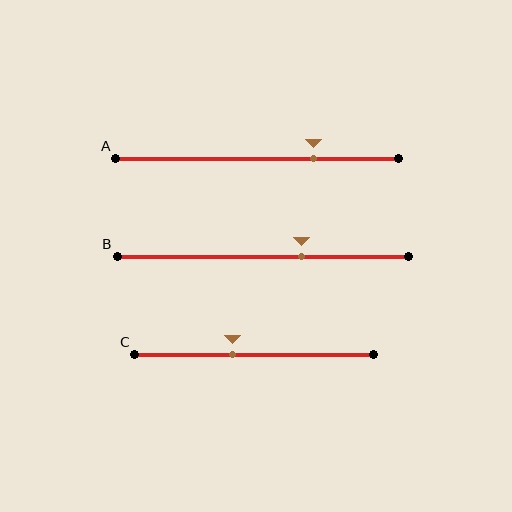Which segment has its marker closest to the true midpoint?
Segment C has its marker closest to the true midpoint.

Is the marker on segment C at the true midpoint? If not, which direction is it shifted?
No, the marker on segment C is shifted to the left by about 9% of the segment length.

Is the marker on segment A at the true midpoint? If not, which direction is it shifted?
No, the marker on segment A is shifted to the right by about 20% of the segment length.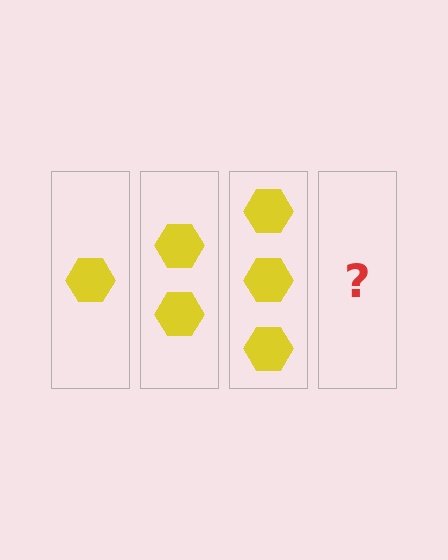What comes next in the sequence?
The next element should be 4 hexagons.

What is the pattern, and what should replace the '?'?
The pattern is that each step adds one more hexagon. The '?' should be 4 hexagons.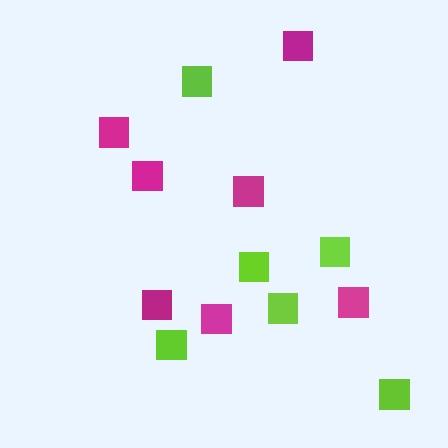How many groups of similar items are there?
There are 2 groups: one group of magenta squares (7) and one group of lime squares (6).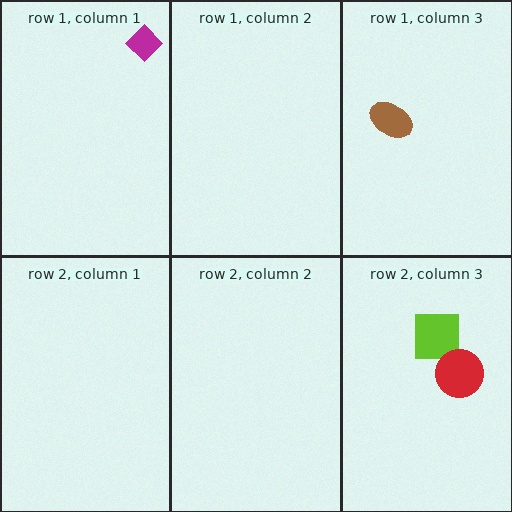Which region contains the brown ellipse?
The row 1, column 3 region.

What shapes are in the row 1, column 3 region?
The brown ellipse.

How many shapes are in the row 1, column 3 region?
1.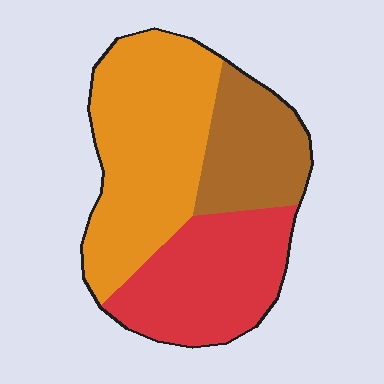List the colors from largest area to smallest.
From largest to smallest: orange, red, brown.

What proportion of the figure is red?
Red covers roughly 30% of the figure.